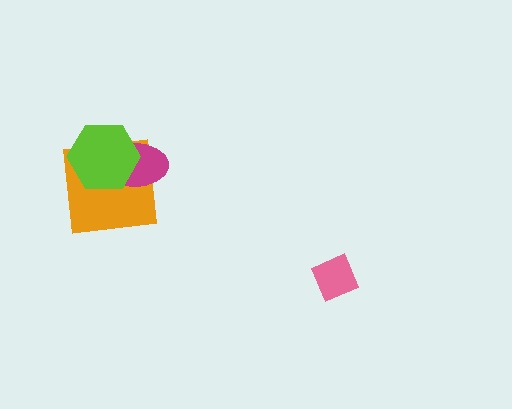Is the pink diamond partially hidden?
No, no other shape covers it.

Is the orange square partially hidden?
Yes, it is partially covered by another shape.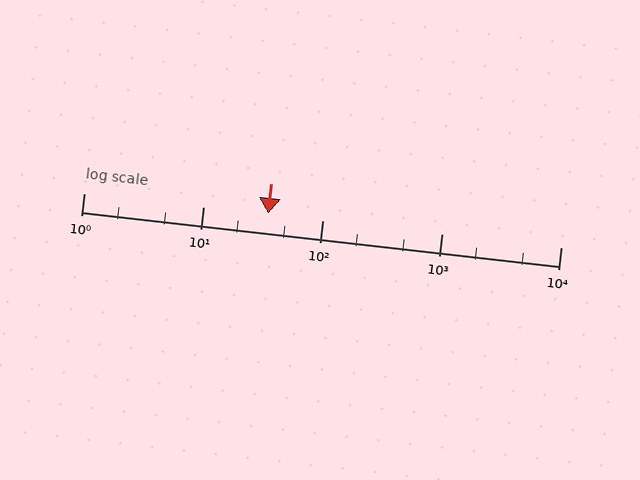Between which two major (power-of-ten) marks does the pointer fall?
The pointer is between 10 and 100.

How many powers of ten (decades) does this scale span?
The scale spans 4 decades, from 1 to 10000.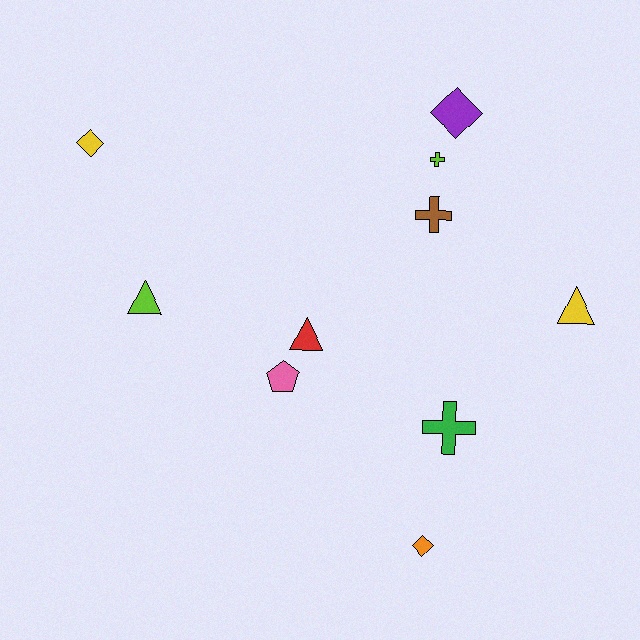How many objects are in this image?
There are 10 objects.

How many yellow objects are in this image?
There are 2 yellow objects.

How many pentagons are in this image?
There is 1 pentagon.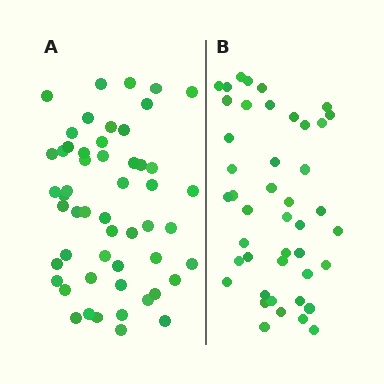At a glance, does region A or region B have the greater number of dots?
Region A (the left region) has more dots.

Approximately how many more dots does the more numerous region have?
Region A has roughly 8 or so more dots than region B.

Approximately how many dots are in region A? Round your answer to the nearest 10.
About 50 dots. (The exact count is 53, which rounds to 50.)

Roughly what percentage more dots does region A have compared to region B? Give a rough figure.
About 20% more.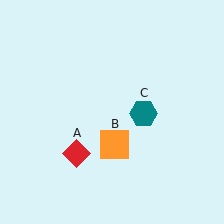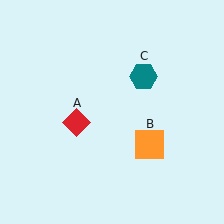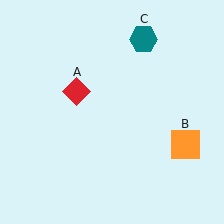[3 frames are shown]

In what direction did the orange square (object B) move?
The orange square (object B) moved right.